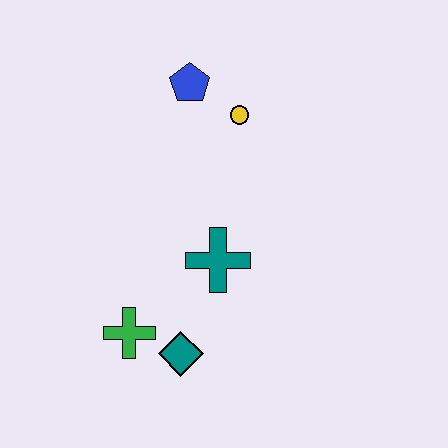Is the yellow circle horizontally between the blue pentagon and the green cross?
No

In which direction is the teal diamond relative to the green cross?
The teal diamond is to the right of the green cross.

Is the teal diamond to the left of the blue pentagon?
Yes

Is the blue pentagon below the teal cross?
No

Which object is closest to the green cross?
The teal diamond is closest to the green cross.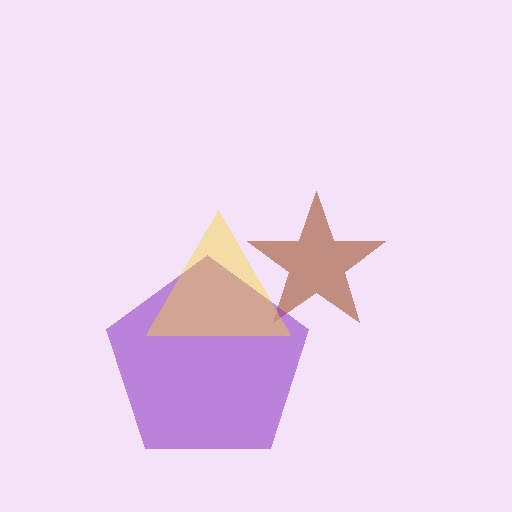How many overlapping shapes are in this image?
There are 3 overlapping shapes in the image.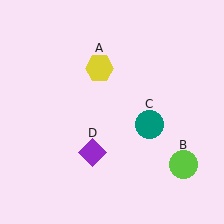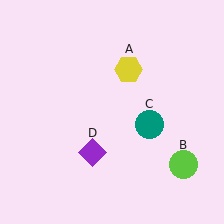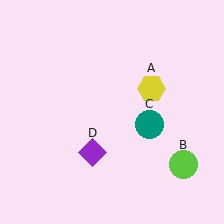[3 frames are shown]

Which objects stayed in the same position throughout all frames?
Lime circle (object B) and teal circle (object C) and purple diamond (object D) remained stationary.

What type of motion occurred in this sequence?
The yellow hexagon (object A) rotated clockwise around the center of the scene.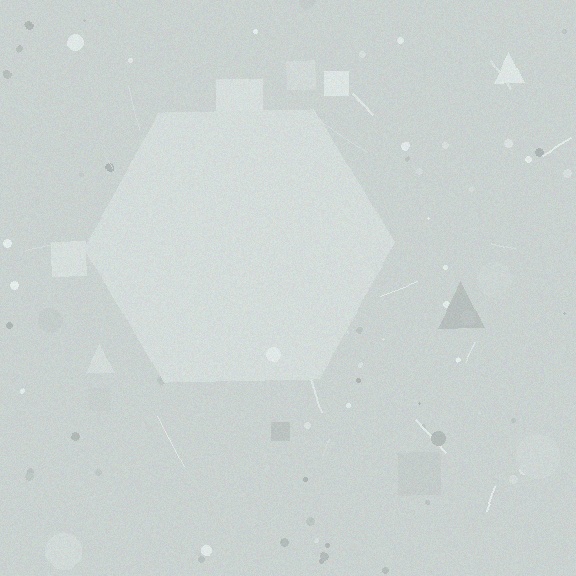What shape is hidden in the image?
A hexagon is hidden in the image.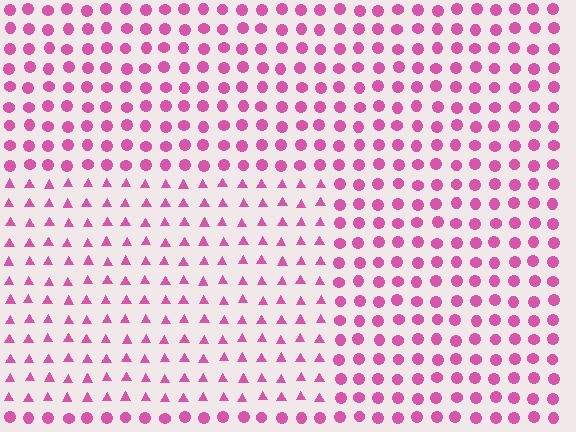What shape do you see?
I see a rectangle.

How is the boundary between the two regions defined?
The boundary is defined by a change in element shape: triangles inside vs. circles outside. All elements share the same color and spacing.